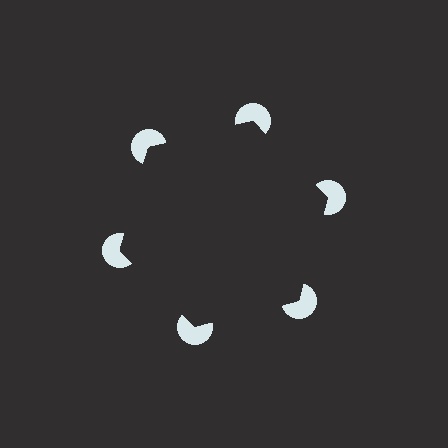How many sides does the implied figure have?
6 sides.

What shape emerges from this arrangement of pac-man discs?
An illusory hexagon — its edges are inferred from the aligned wedge cuts in the pac-man discs, not physically drawn.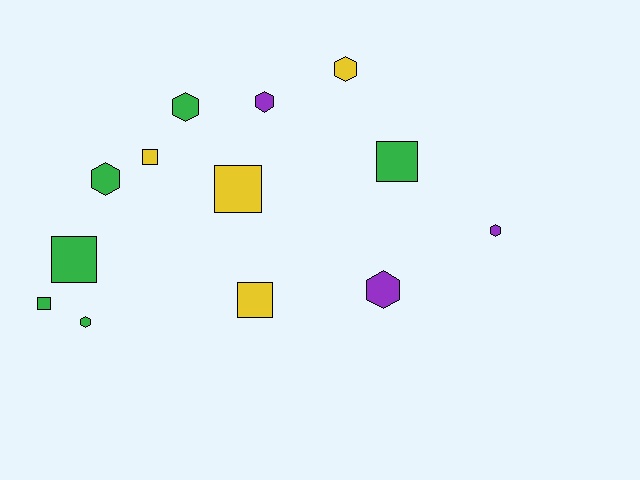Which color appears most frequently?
Green, with 6 objects.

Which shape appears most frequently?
Hexagon, with 7 objects.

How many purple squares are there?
There are no purple squares.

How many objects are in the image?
There are 13 objects.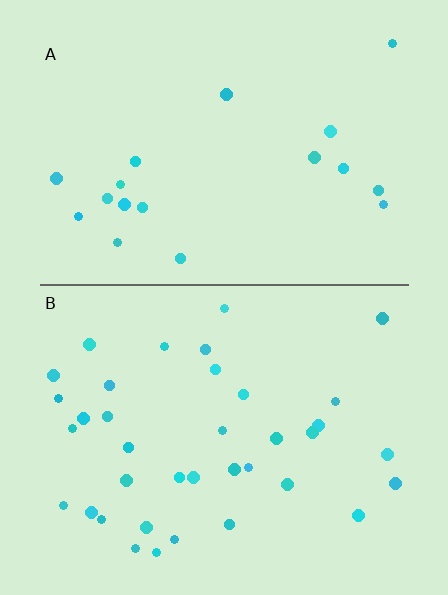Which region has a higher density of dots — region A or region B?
B (the bottom).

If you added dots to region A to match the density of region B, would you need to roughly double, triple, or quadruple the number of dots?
Approximately double.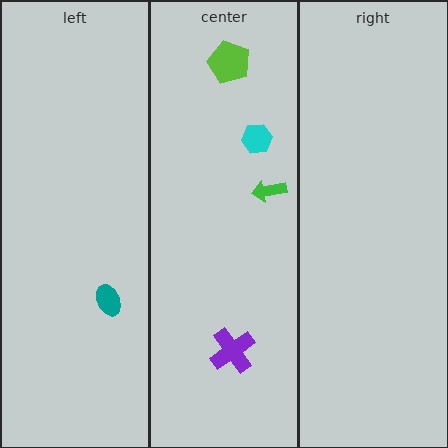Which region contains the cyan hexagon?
The center region.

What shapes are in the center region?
The cyan hexagon, the green arrow, the lime pentagon, the purple cross.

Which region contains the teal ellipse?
The left region.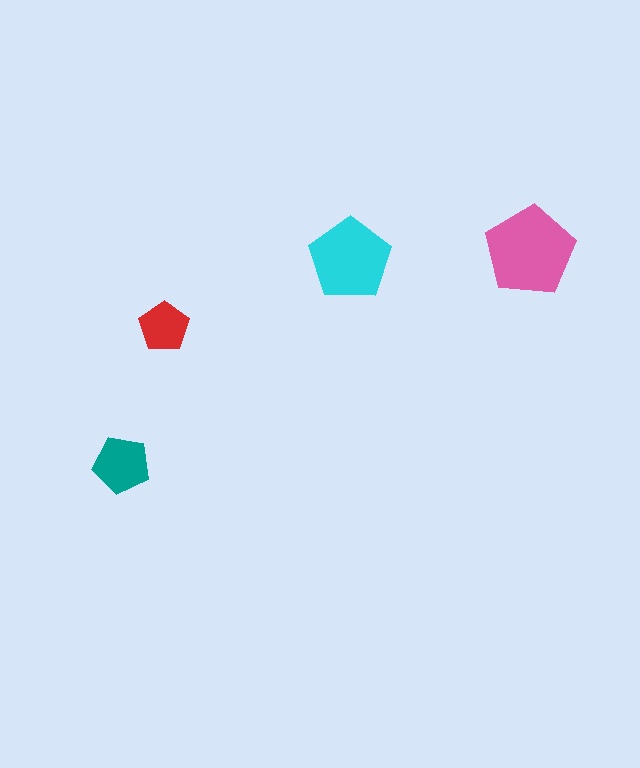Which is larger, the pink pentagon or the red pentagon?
The pink one.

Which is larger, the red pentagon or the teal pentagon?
The teal one.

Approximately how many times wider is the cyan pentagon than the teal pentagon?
About 1.5 times wider.